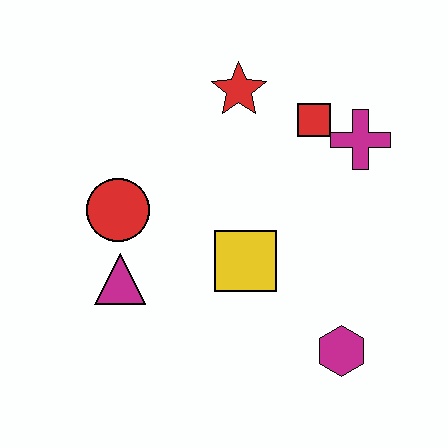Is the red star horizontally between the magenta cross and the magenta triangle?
Yes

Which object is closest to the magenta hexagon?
The yellow square is closest to the magenta hexagon.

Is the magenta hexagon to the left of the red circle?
No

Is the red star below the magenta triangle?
No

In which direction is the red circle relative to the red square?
The red circle is to the left of the red square.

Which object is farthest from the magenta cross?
The magenta triangle is farthest from the magenta cross.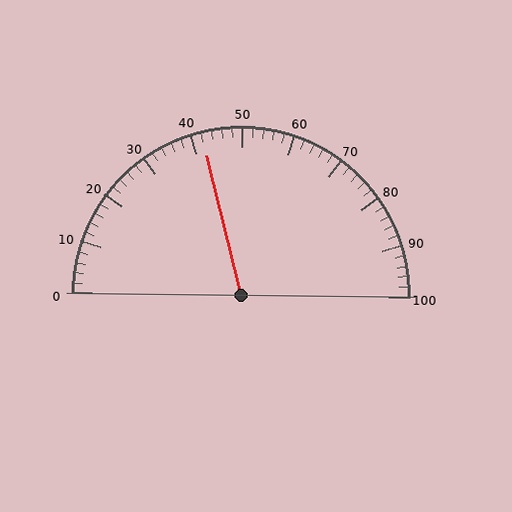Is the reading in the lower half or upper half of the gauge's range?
The reading is in the lower half of the range (0 to 100).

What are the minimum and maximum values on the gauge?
The gauge ranges from 0 to 100.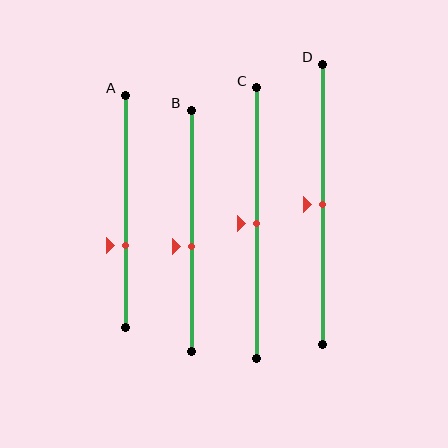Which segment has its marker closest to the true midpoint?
Segment C has its marker closest to the true midpoint.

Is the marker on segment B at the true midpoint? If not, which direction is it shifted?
No, the marker on segment B is shifted downward by about 6% of the segment length.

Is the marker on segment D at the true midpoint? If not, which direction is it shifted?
Yes, the marker on segment D is at the true midpoint.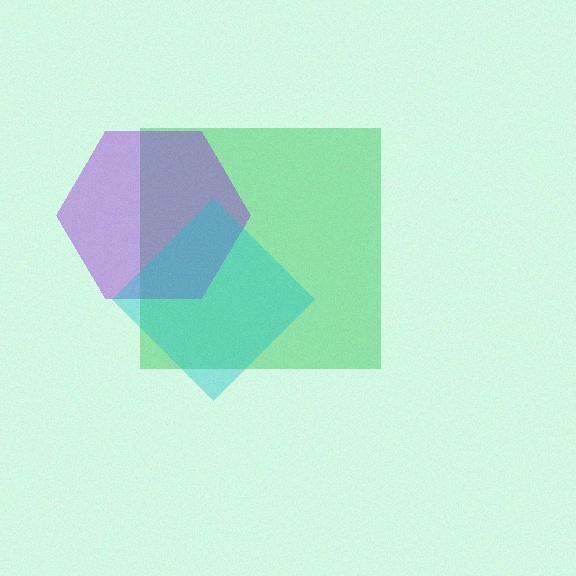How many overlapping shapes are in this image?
There are 3 overlapping shapes in the image.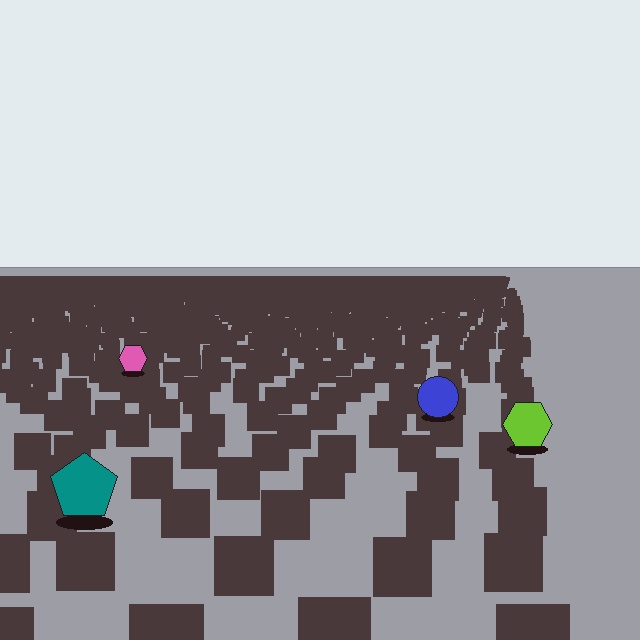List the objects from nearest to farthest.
From nearest to farthest: the teal pentagon, the lime hexagon, the blue circle, the pink hexagon.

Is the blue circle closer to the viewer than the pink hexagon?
Yes. The blue circle is closer — you can tell from the texture gradient: the ground texture is coarser near it.